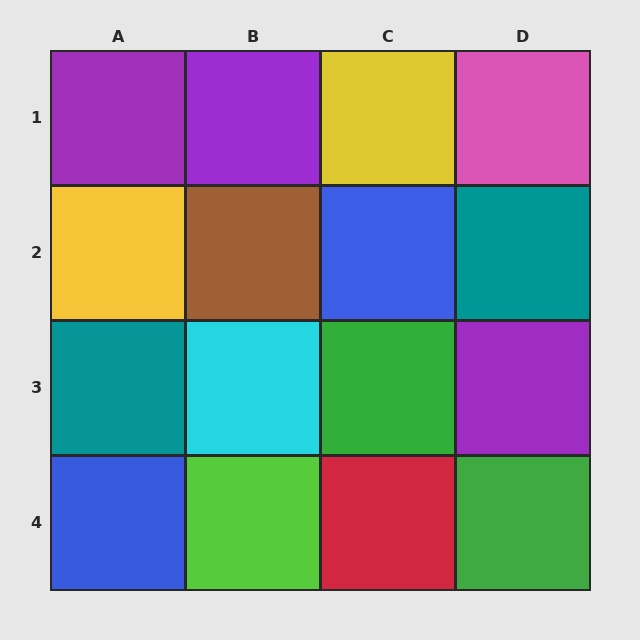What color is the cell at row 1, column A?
Purple.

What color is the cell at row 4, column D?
Green.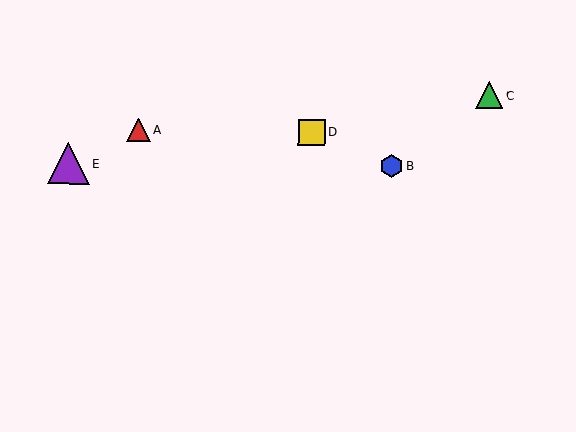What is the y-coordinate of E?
Object E is at y≈164.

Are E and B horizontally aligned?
Yes, both are at y≈164.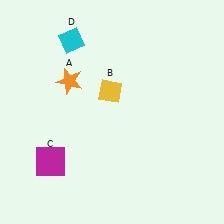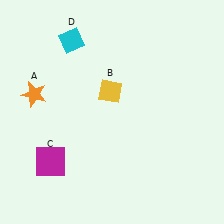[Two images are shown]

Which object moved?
The orange star (A) moved left.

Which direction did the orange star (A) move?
The orange star (A) moved left.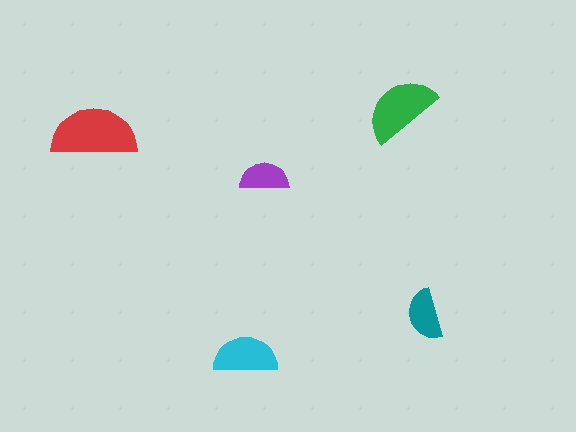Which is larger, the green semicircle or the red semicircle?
The red one.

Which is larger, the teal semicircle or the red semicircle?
The red one.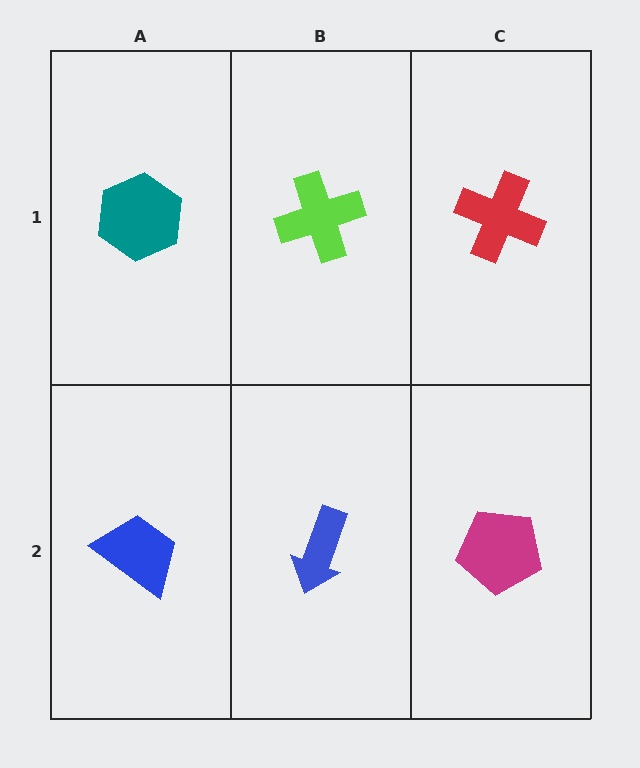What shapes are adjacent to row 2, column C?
A red cross (row 1, column C), a blue arrow (row 2, column B).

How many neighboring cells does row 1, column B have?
3.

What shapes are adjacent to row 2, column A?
A teal hexagon (row 1, column A), a blue arrow (row 2, column B).